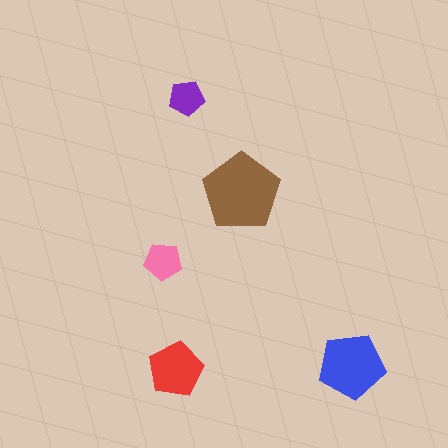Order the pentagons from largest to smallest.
the brown one, the blue one, the red one, the pink one, the purple one.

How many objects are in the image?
There are 5 objects in the image.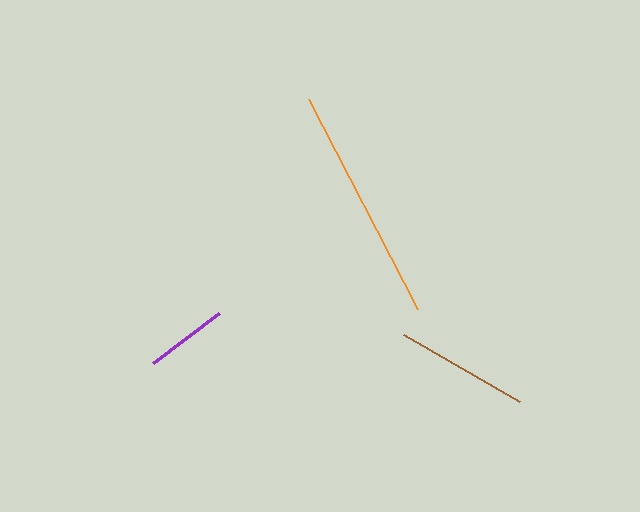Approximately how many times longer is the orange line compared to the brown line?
The orange line is approximately 1.8 times the length of the brown line.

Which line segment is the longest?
The orange line is the longest at approximately 237 pixels.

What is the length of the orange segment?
The orange segment is approximately 237 pixels long.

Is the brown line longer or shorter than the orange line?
The orange line is longer than the brown line.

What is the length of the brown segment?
The brown segment is approximately 134 pixels long.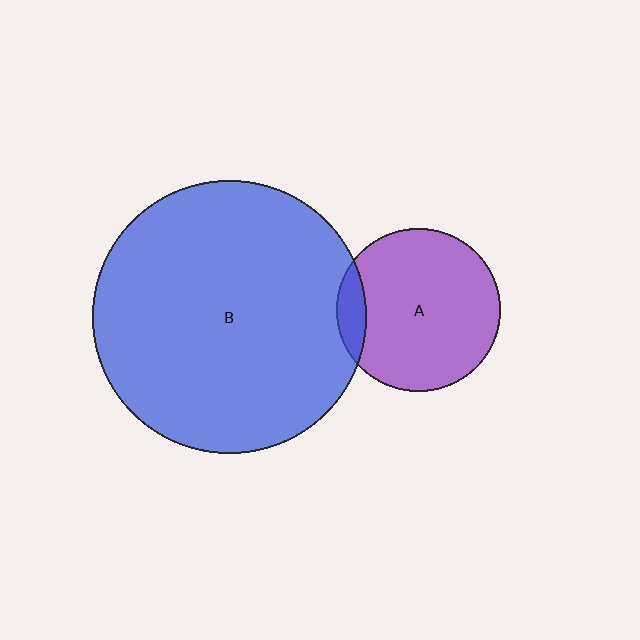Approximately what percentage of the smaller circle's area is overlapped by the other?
Approximately 10%.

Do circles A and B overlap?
Yes.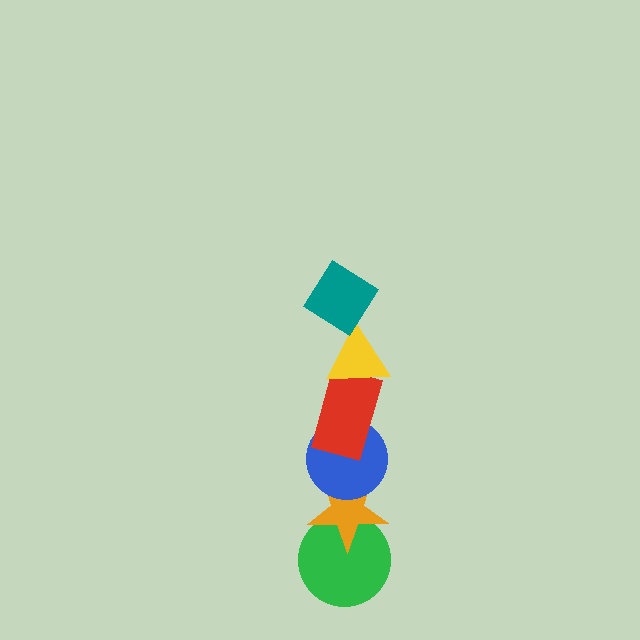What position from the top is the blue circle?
The blue circle is 4th from the top.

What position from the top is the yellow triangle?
The yellow triangle is 2nd from the top.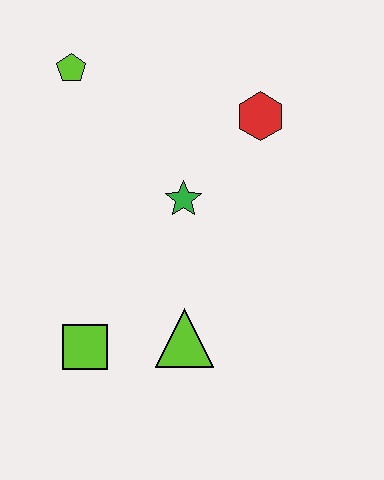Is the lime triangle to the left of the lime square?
No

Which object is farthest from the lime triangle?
The lime pentagon is farthest from the lime triangle.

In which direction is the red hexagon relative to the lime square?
The red hexagon is above the lime square.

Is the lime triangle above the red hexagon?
No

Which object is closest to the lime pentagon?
The green star is closest to the lime pentagon.